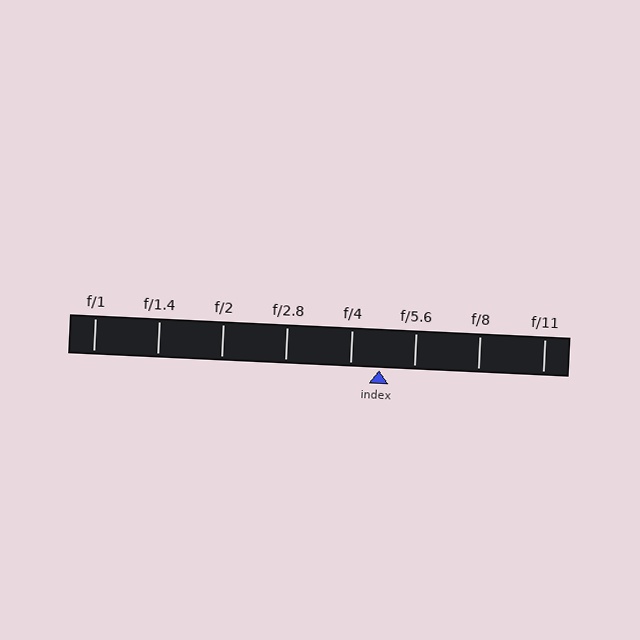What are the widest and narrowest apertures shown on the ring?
The widest aperture shown is f/1 and the narrowest is f/11.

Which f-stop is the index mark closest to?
The index mark is closest to f/4.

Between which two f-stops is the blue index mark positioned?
The index mark is between f/4 and f/5.6.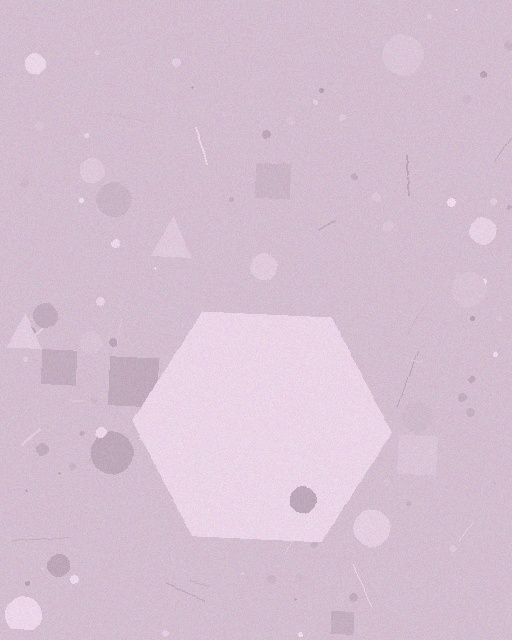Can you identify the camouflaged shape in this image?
The camouflaged shape is a hexagon.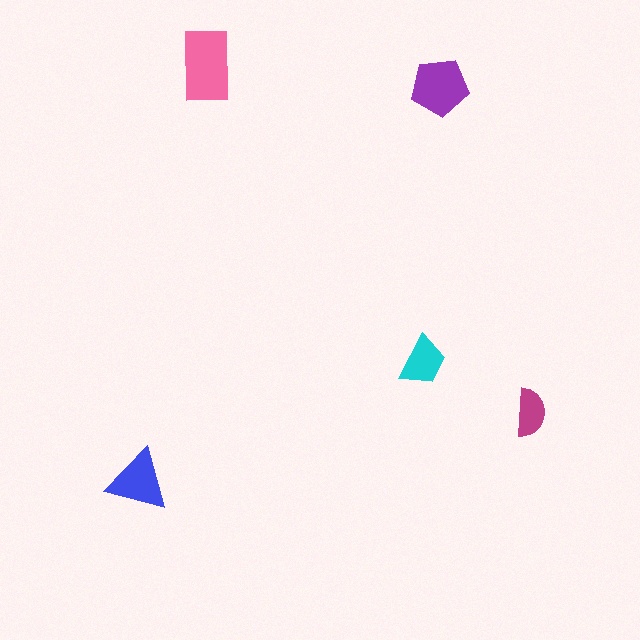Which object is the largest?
The pink rectangle.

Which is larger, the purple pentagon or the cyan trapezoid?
The purple pentagon.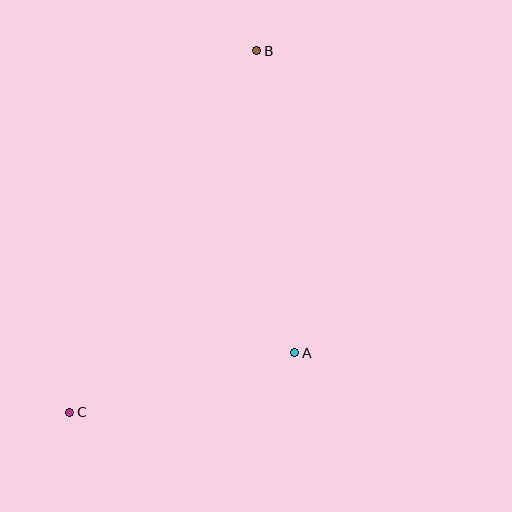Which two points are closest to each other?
Points A and C are closest to each other.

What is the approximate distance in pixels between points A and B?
The distance between A and B is approximately 304 pixels.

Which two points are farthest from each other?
Points B and C are farthest from each other.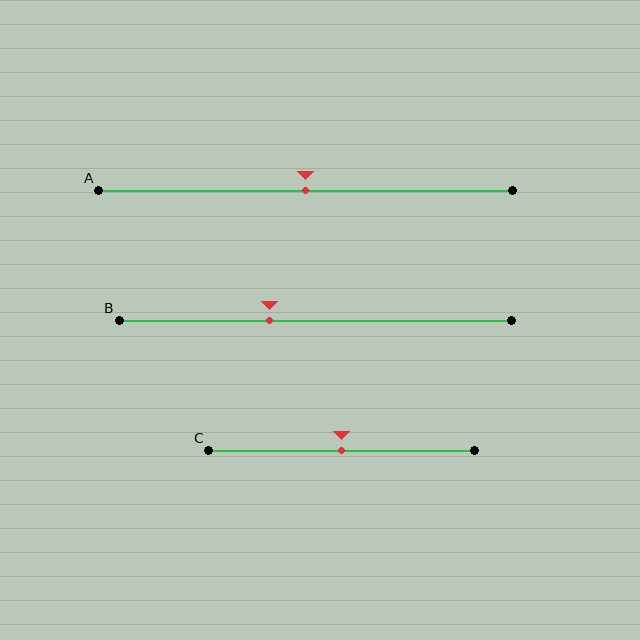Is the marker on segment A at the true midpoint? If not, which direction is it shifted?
Yes, the marker on segment A is at the true midpoint.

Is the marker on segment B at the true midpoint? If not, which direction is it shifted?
No, the marker on segment B is shifted to the left by about 12% of the segment length.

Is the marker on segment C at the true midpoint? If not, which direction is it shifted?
Yes, the marker on segment C is at the true midpoint.